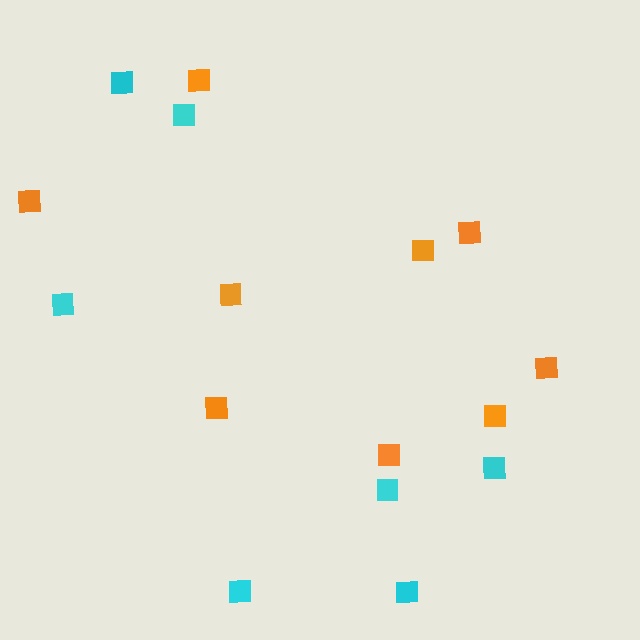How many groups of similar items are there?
There are 2 groups: one group of cyan squares (7) and one group of orange squares (9).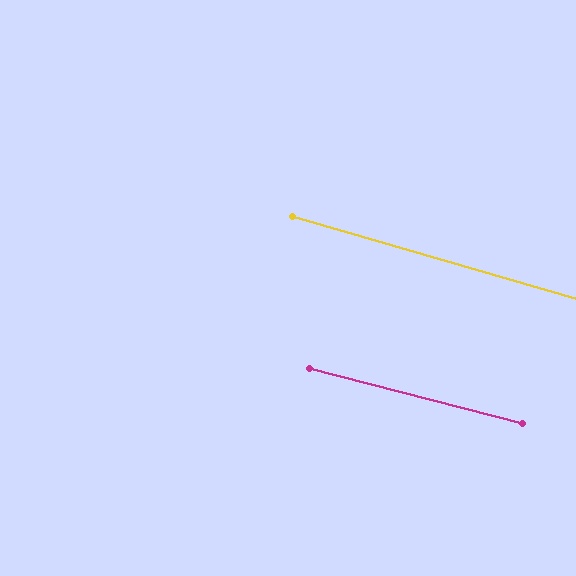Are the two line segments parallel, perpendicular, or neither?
Parallel — their directions differ by only 1.9°.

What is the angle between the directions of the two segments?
Approximately 2 degrees.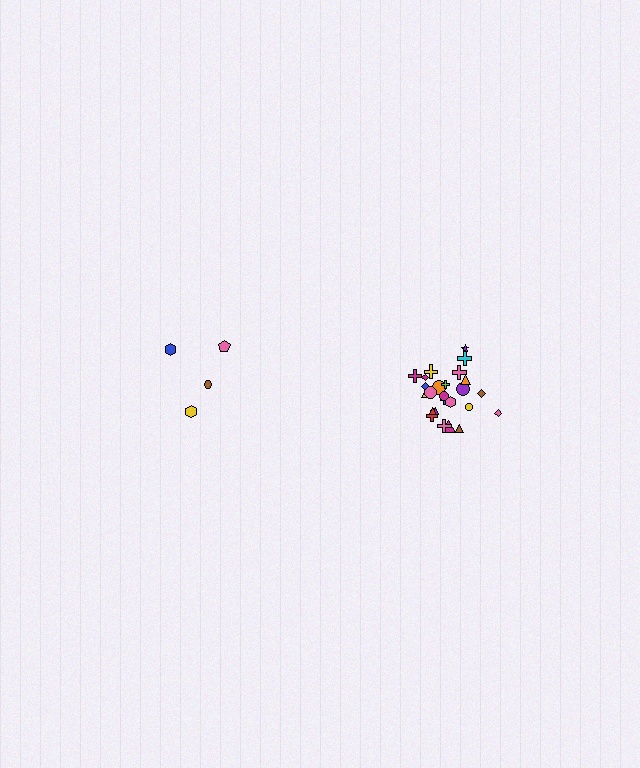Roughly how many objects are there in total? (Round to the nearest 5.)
Roughly 30 objects in total.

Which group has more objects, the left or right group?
The right group.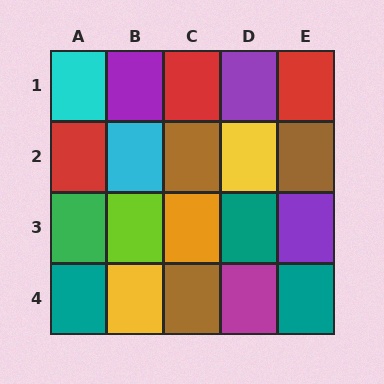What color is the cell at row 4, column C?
Brown.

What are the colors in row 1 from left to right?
Cyan, purple, red, purple, red.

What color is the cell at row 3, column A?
Green.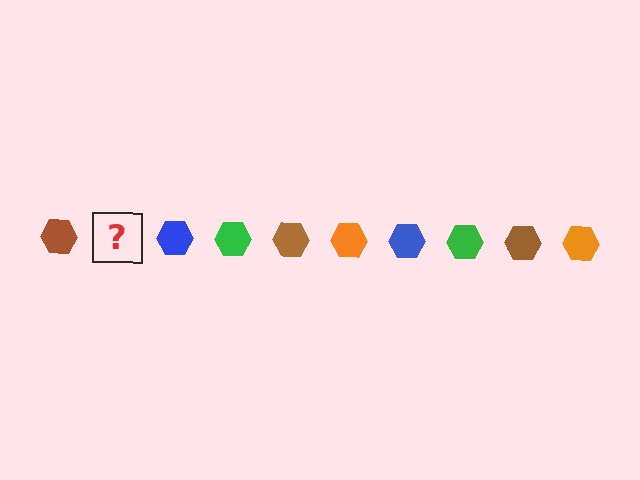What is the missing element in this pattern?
The missing element is an orange hexagon.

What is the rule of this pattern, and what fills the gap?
The rule is that the pattern cycles through brown, orange, blue, green hexagons. The gap should be filled with an orange hexagon.